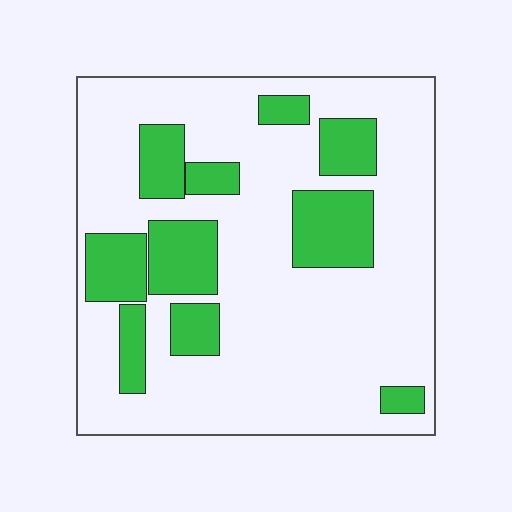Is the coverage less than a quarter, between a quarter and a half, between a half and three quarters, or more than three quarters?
Between a quarter and a half.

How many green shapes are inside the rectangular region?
10.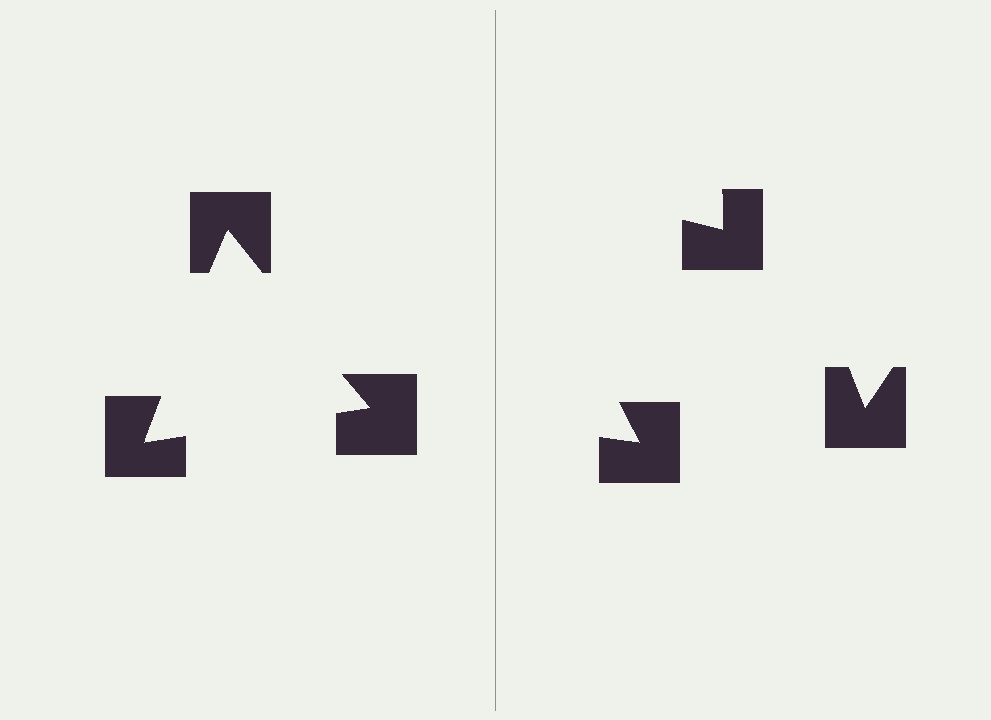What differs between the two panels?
The notched squares are positioned identically on both sides; only the wedge orientations differ. On the left they align to a triangle; on the right they are misaligned.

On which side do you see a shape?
An illusory triangle appears on the left side. On the right side the wedge cuts are rotated, so no coherent shape forms.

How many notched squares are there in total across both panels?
6 — 3 on each side.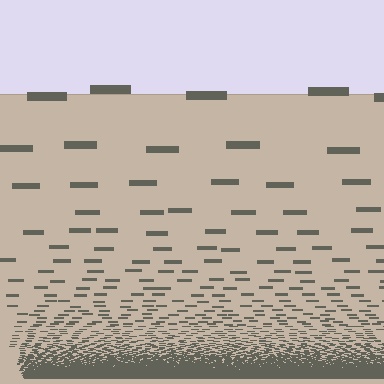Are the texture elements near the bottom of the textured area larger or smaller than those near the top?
Smaller. The gradient is inverted — elements near the bottom are smaller and denser.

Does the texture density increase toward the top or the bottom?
Density increases toward the bottom.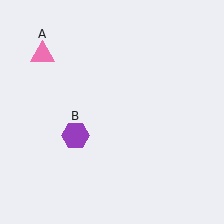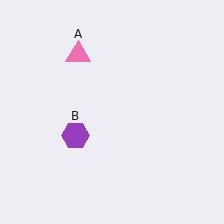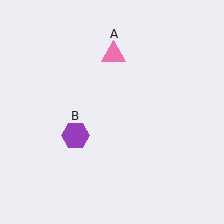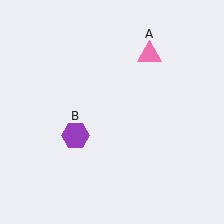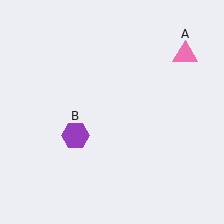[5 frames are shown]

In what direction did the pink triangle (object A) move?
The pink triangle (object A) moved right.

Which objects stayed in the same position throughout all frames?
Purple hexagon (object B) remained stationary.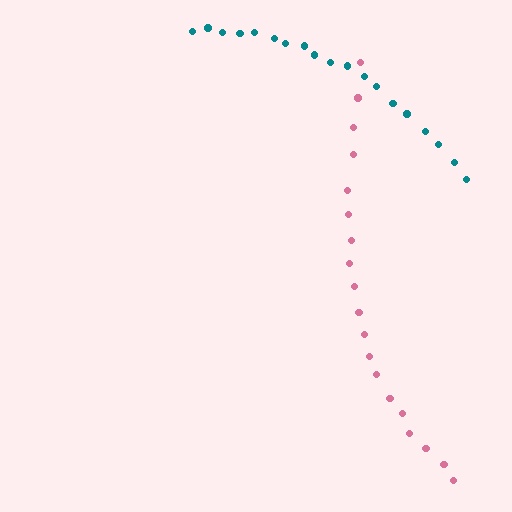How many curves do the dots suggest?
There are 2 distinct paths.